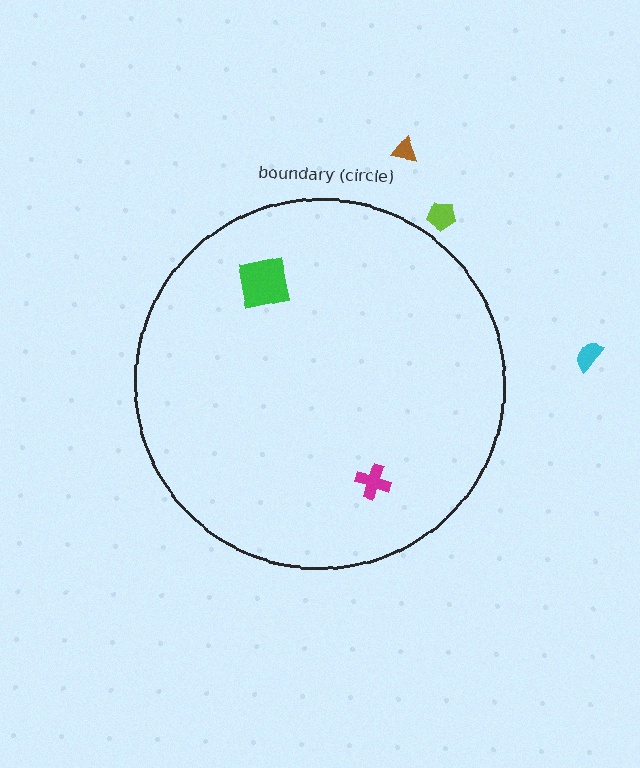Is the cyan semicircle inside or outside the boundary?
Outside.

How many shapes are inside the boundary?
2 inside, 3 outside.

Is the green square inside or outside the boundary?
Inside.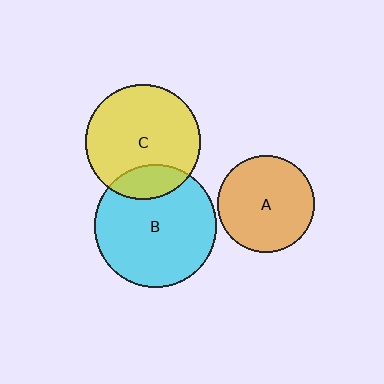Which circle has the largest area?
Circle B (cyan).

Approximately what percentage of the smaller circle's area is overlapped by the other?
Approximately 20%.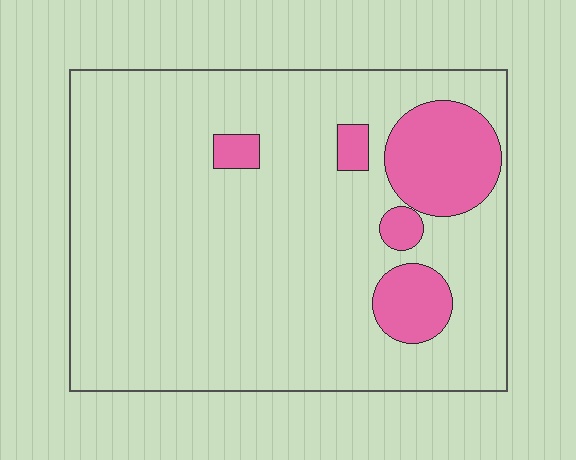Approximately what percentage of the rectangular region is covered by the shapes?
Approximately 15%.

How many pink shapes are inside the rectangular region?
5.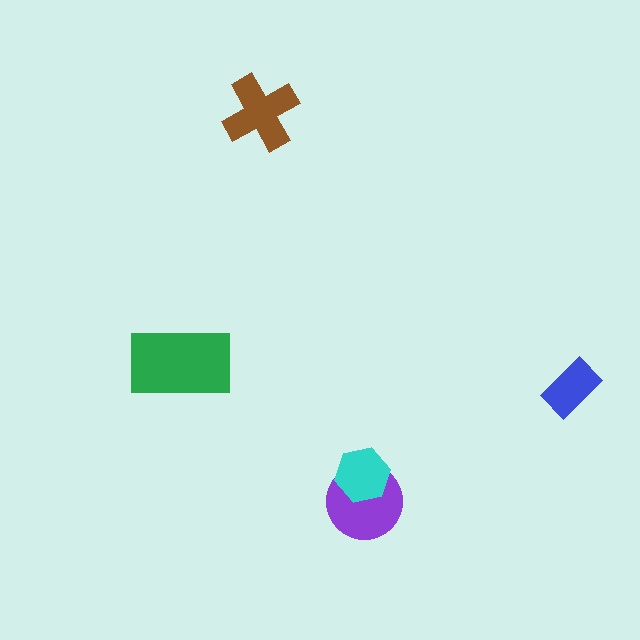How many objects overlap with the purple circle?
1 object overlaps with the purple circle.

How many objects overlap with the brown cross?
0 objects overlap with the brown cross.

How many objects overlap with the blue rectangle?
0 objects overlap with the blue rectangle.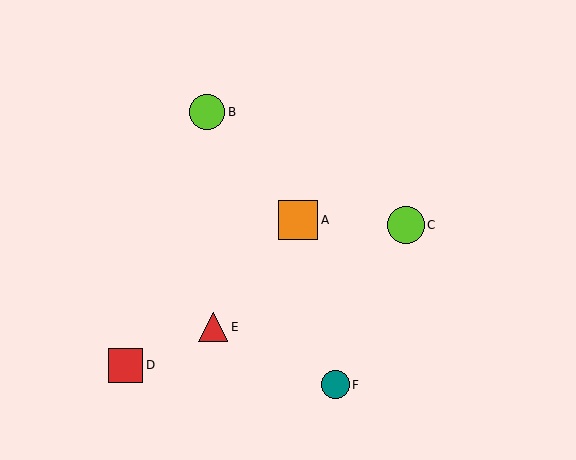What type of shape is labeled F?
Shape F is a teal circle.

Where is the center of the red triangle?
The center of the red triangle is at (213, 327).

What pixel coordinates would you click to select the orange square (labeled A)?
Click at (298, 220) to select the orange square A.